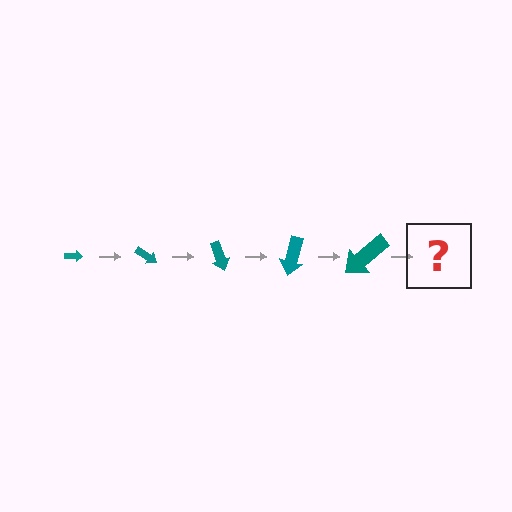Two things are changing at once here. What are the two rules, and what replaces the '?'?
The two rules are that the arrow grows larger each step and it rotates 35 degrees each step. The '?' should be an arrow, larger than the previous one and rotated 175 degrees from the start.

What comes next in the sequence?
The next element should be an arrow, larger than the previous one and rotated 175 degrees from the start.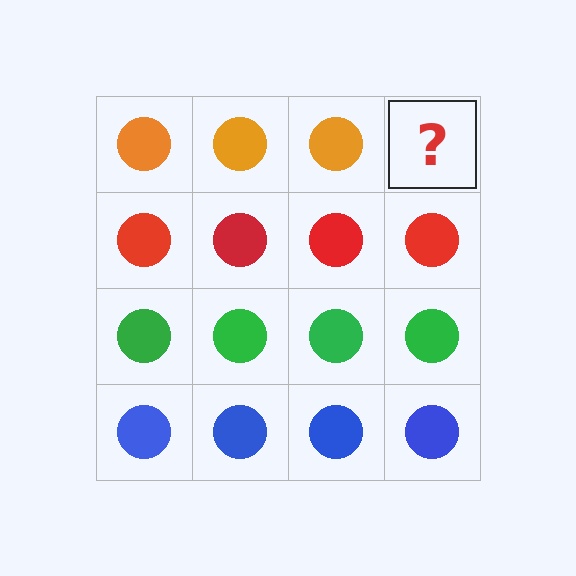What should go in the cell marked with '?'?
The missing cell should contain an orange circle.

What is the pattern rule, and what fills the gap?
The rule is that each row has a consistent color. The gap should be filled with an orange circle.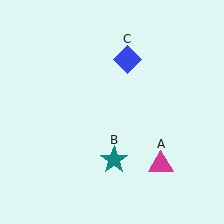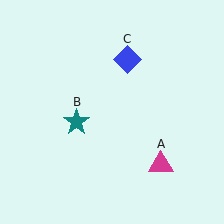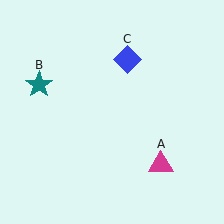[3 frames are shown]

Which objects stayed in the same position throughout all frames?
Magenta triangle (object A) and blue diamond (object C) remained stationary.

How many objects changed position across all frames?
1 object changed position: teal star (object B).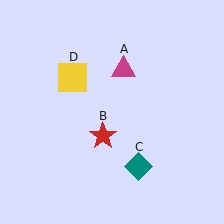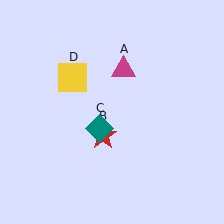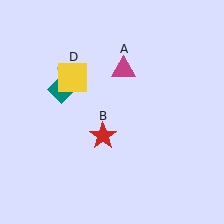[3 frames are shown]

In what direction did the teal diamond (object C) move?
The teal diamond (object C) moved up and to the left.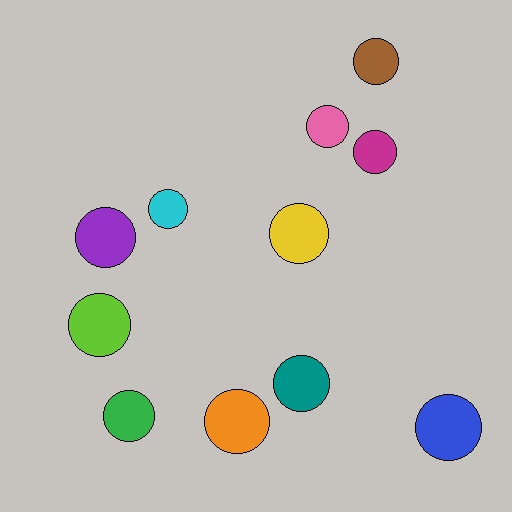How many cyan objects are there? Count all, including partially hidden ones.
There is 1 cyan object.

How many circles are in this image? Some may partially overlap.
There are 11 circles.